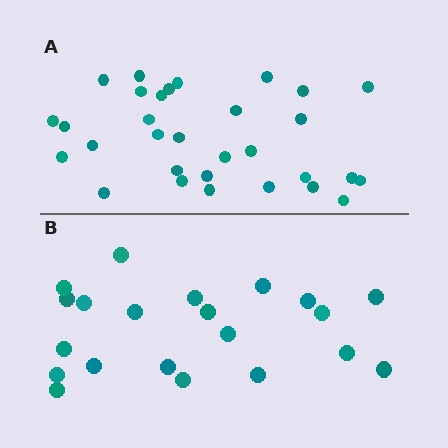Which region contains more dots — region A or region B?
Region A (the top region) has more dots.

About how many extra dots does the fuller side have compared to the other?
Region A has roughly 10 or so more dots than region B.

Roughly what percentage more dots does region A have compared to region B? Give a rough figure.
About 50% more.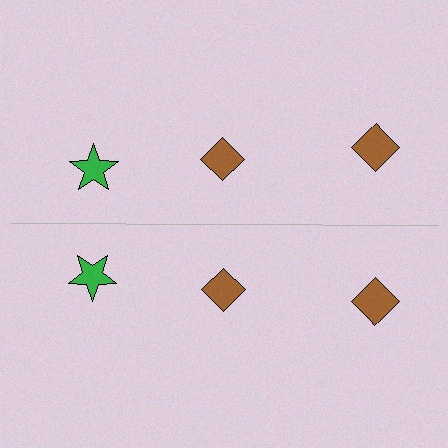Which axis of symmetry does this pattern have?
The pattern has a horizontal axis of symmetry running through the center of the image.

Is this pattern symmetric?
Yes, this pattern has bilateral (reflection) symmetry.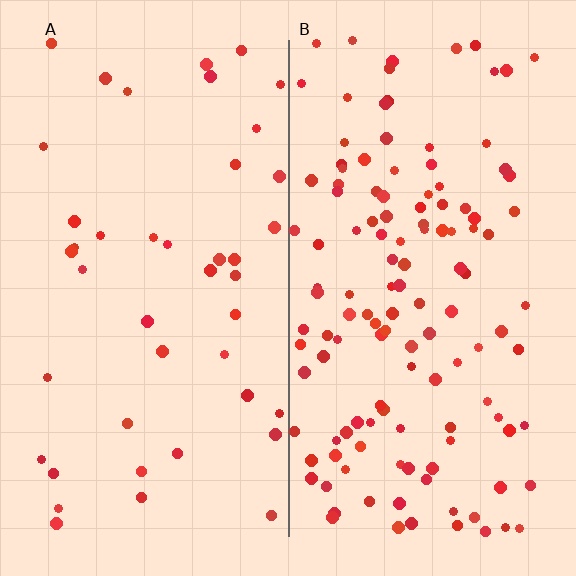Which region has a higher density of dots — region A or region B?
B (the right).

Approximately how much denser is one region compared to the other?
Approximately 3.0× — region B over region A.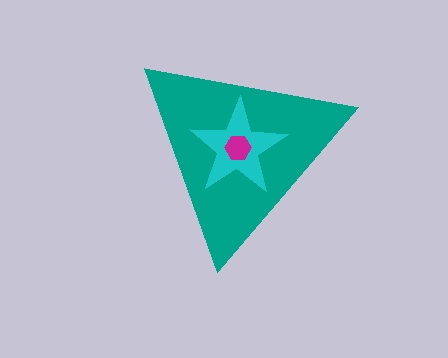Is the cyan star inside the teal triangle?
Yes.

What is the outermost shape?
The teal triangle.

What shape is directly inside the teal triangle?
The cyan star.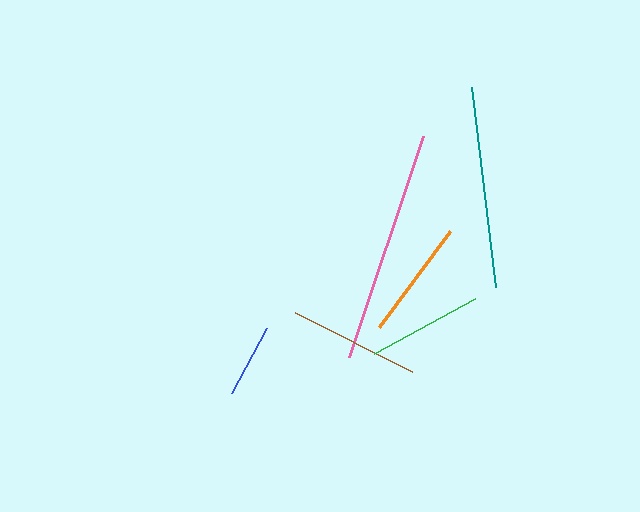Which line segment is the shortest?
The blue line is the shortest at approximately 74 pixels.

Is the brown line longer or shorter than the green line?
The brown line is longer than the green line.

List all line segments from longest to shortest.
From longest to shortest: pink, teal, brown, orange, green, blue.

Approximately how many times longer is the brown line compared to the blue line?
The brown line is approximately 1.8 times the length of the blue line.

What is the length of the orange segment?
The orange segment is approximately 120 pixels long.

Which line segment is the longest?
The pink line is the longest at approximately 233 pixels.